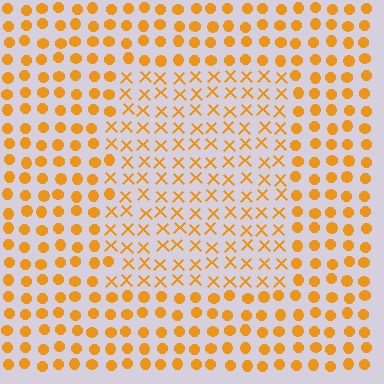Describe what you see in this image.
The image is filled with small orange elements arranged in a uniform grid. A rectangle-shaped region contains X marks, while the surrounding area contains circles. The boundary is defined purely by the change in element shape.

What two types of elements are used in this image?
The image uses X marks inside the rectangle region and circles outside it.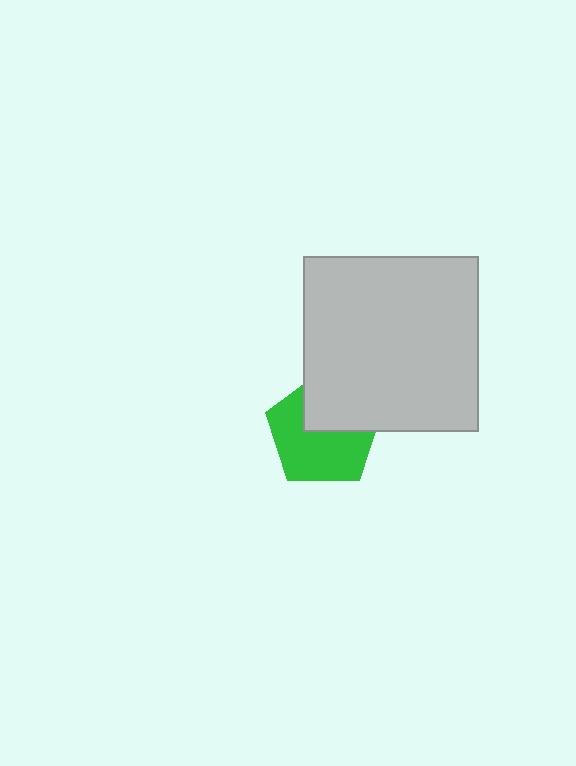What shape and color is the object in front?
The object in front is a light gray square.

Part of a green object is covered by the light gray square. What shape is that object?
It is a pentagon.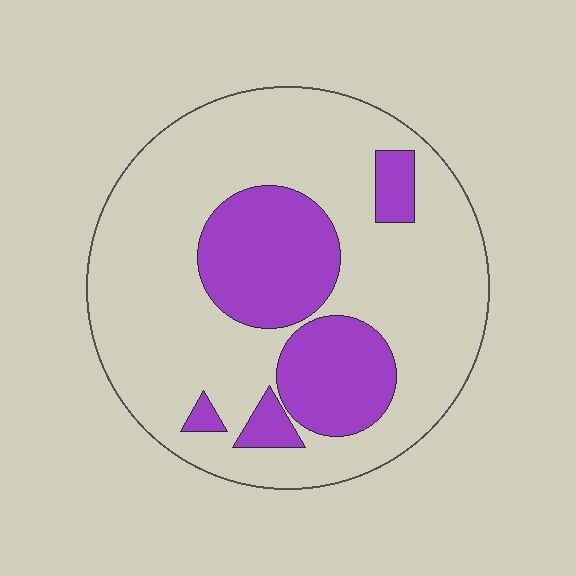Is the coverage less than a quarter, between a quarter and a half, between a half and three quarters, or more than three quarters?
Between a quarter and a half.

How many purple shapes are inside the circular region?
5.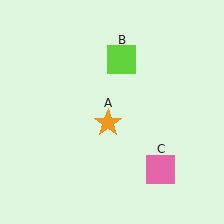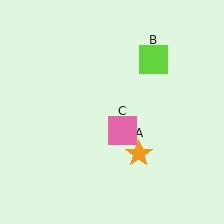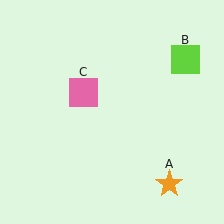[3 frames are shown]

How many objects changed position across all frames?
3 objects changed position: orange star (object A), lime square (object B), pink square (object C).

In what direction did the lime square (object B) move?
The lime square (object B) moved right.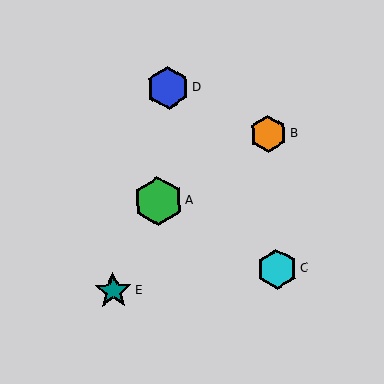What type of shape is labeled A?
Shape A is a green hexagon.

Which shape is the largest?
The green hexagon (labeled A) is the largest.